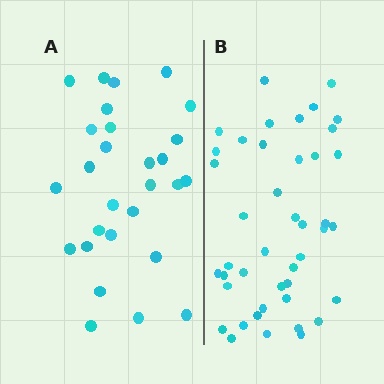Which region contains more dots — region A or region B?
Region B (the right region) has more dots.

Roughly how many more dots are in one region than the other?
Region B has approximately 15 more dots than region A.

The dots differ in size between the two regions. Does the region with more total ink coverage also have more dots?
No. Region A has more total ink coverage because its dots are larger, but region B actually contains more individual dots. Total area can be misleading — the number of items is what matters here.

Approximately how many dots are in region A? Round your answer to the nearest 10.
About 30 dots. (The exact count is 28, which rounds to 30.)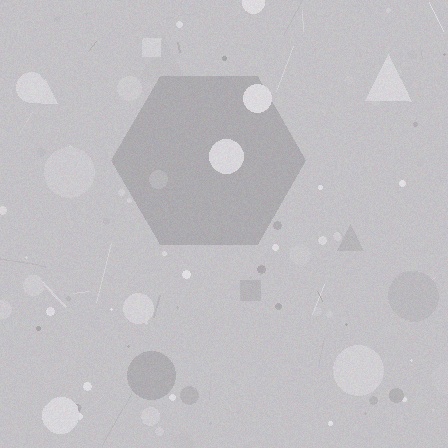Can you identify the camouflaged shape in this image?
The camouflaged shape is a hexagon.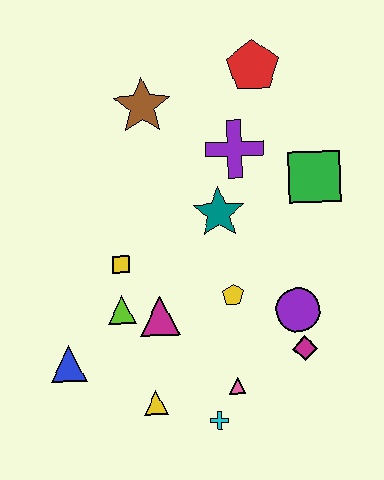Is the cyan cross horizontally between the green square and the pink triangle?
No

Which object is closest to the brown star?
The purple cross is closest to the brown star.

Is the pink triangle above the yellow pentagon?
No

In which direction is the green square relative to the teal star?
The green square is to the right of the teal star.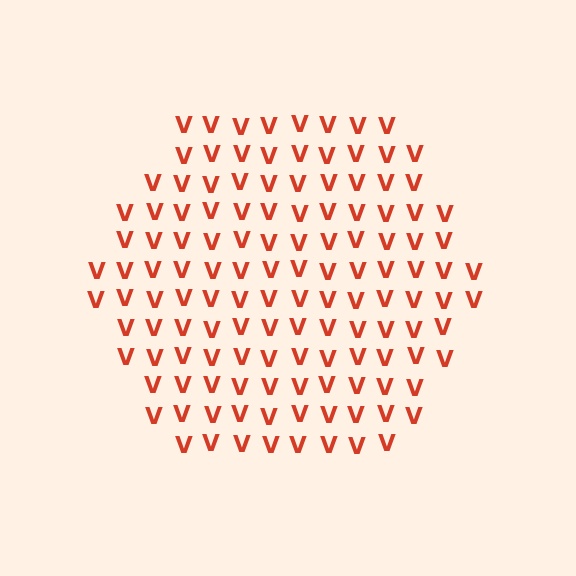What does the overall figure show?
The overall figure shows a hexagon.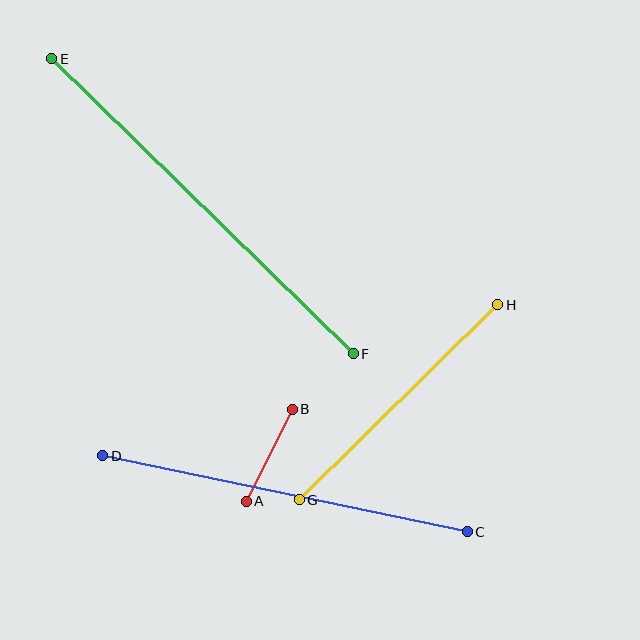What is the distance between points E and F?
The distance is approximately 422 pixels.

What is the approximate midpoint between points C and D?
The midpoint is at approximately (285, 494) pixels.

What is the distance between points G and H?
The distance is approximately 278 pixels.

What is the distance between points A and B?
The distance is approximately 103 pixels.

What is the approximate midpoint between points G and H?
The midpoint is at approximately (398, 402) pixels.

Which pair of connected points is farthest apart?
Points E and F are farthest apart.